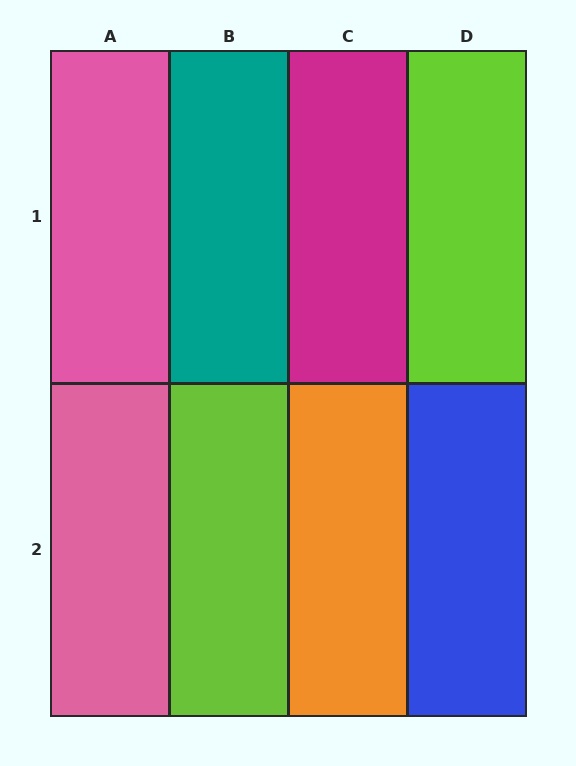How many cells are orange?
1 cell is orange.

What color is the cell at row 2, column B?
Lime.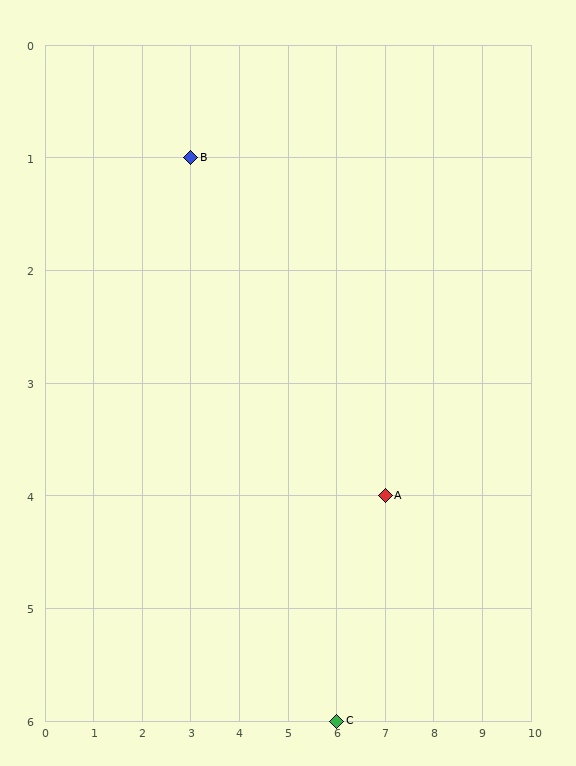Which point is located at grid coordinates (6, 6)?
Point C is at (6, 6).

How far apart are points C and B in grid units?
Points C and B are 3 columns and 5 rows apart (about 5.8 grid units diagonally).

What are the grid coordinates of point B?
Point B is at grid coordinates (3, 1).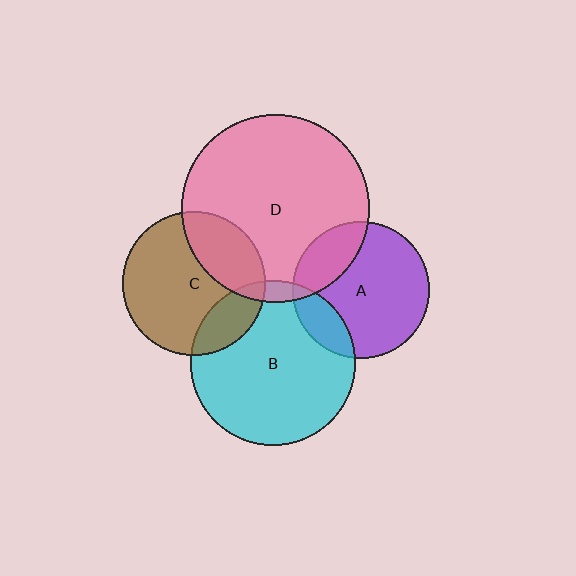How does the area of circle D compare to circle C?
Approximately 1.7 times.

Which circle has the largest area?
Circle D (pink).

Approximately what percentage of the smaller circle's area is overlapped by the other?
Approximately 15%.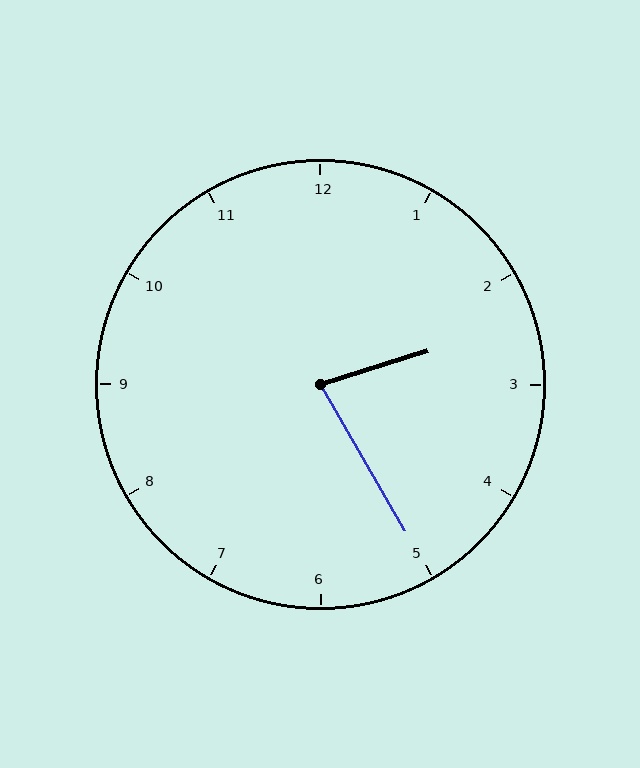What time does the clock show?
2:25.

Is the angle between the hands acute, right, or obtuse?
It is acute.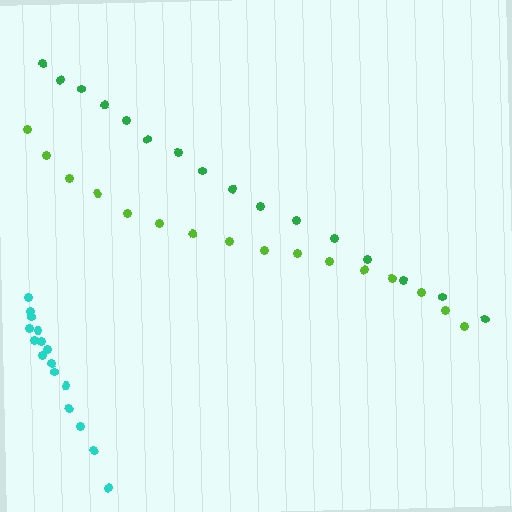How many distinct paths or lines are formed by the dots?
There are 3 distinct paths.